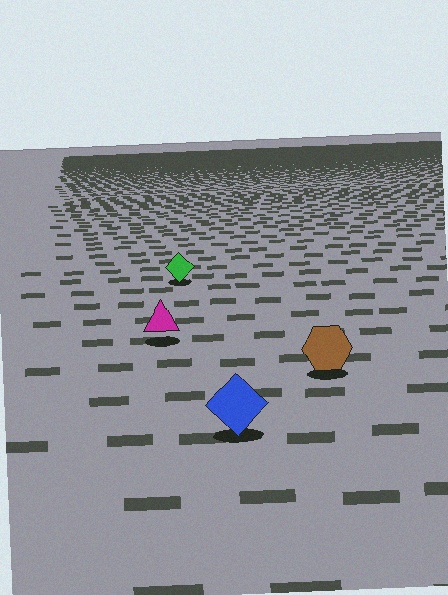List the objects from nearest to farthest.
From nearest to farthest: the blue diamond, the brown hexagon, the magenta triangle, the green diamond.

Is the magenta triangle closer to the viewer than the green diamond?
Yes. The magenta triangle is closer — you can tell from the texture gradient: the ground texture is coarser near it.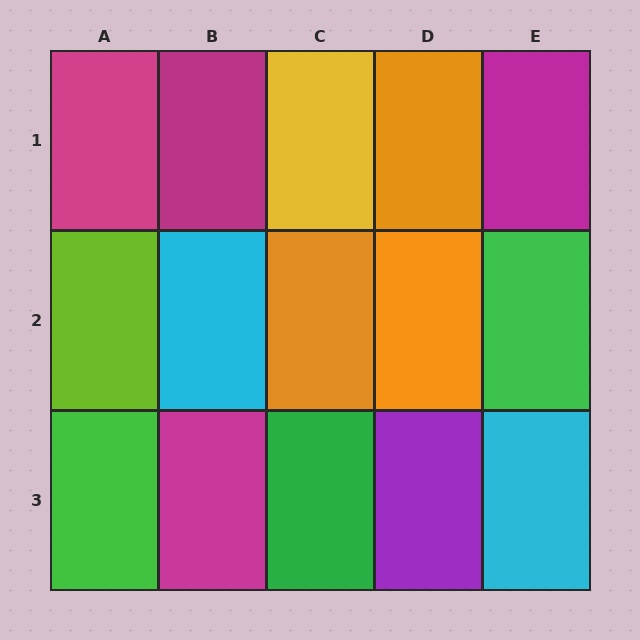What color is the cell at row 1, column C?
Yellow.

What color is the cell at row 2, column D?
Orange.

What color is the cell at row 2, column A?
Lime.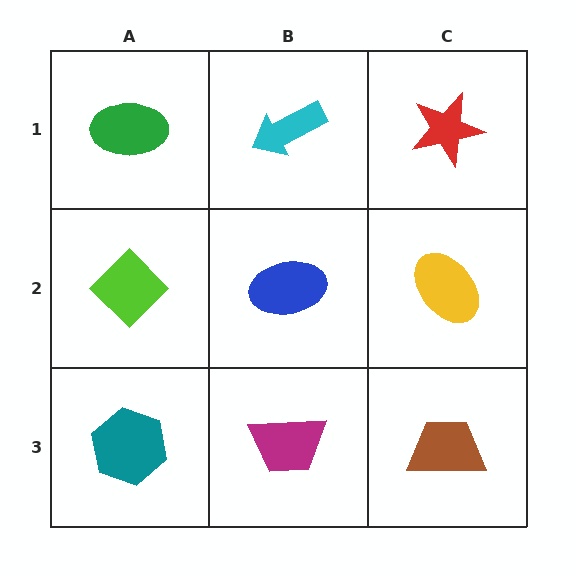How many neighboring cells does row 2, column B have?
4.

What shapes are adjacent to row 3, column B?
A blue ellipse (row 2, column B), a teal hexagon (row 3, column A), a brown trapezoid (row 3, column C).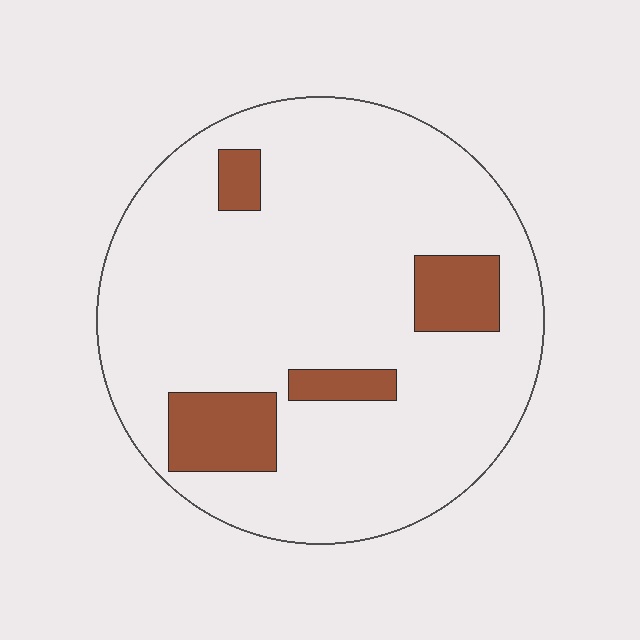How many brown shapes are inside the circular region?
4.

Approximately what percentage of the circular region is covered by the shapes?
Approximately 15%.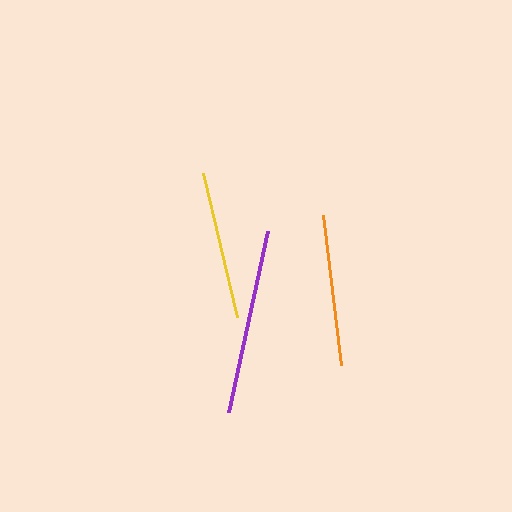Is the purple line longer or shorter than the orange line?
The purple line is longer than the orange line.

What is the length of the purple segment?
The purple segment is approximately 185 pixels long.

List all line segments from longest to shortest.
From longest to shortest: purple, orange, yellow.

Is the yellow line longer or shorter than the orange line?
The orange line is longer than the yellow line.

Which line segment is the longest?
The purple line is the longest at approximately 185 pixels.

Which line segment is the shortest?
The yellow line is the shortest at approximately 148 pixels.